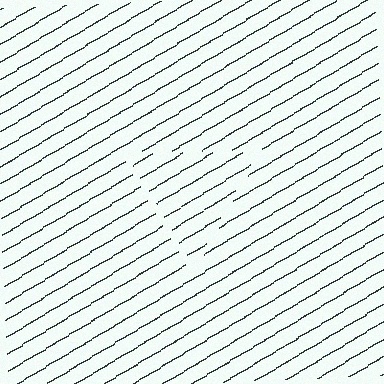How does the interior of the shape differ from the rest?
The interior of the shape contains the same grating, shifted by half a period — the contour is defined by the phase discontinuity where line-ends from the inner and outer gratings abut.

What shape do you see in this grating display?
An illusory triangle. The interior of the shape contains the same grating, shifted by half a period — the contour is defined by the phase discontinuity where line-ends from the inner and outer gratings abut.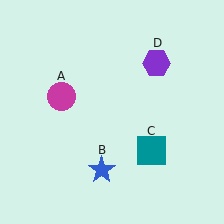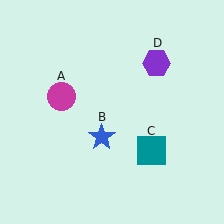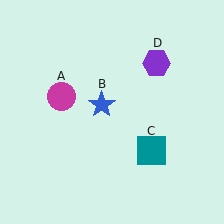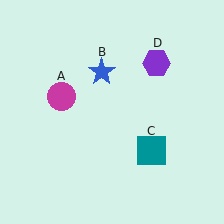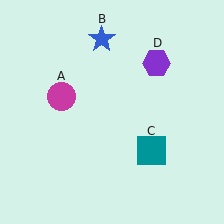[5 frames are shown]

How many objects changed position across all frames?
1 object changed position: blue star (object B).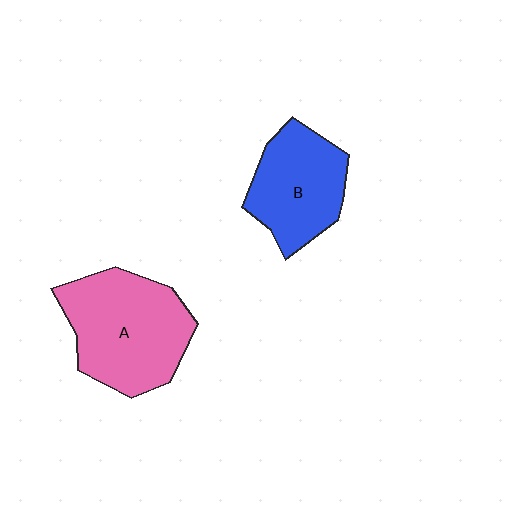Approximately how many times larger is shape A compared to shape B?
Approximately 1.3 times.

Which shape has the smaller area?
Shape B (blue).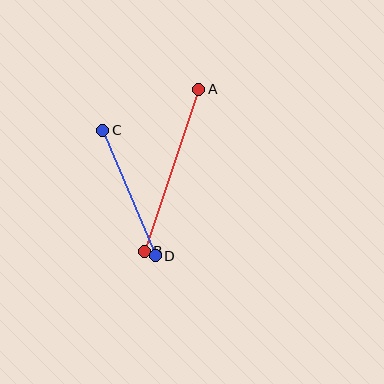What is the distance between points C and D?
The distance is approximately 136 pixels.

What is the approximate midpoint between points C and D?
The midpoint is at approximately (129, 193) pixels.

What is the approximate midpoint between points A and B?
The midpoint is at approximately (171, 170) pixels.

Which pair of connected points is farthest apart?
Points A and B are farthest apart.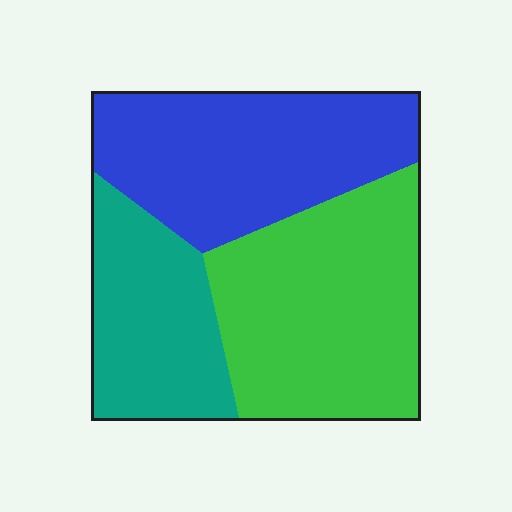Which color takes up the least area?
Teal, at roughly 25%.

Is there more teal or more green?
Green.